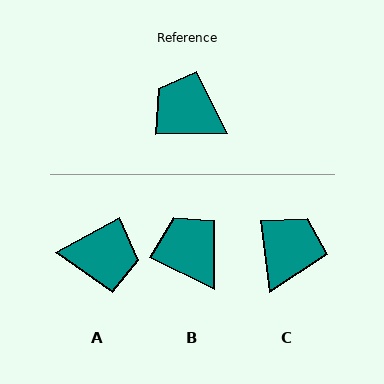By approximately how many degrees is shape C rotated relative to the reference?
Approximately 84 degrees clockwise.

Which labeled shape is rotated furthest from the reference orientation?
A, about 152 degrees away.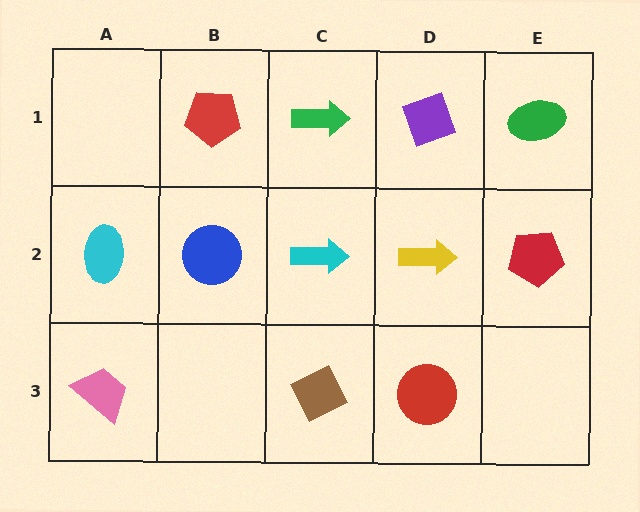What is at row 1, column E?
A green ellipse.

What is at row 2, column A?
A cyan ellipse.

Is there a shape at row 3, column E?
No, that cell is empty.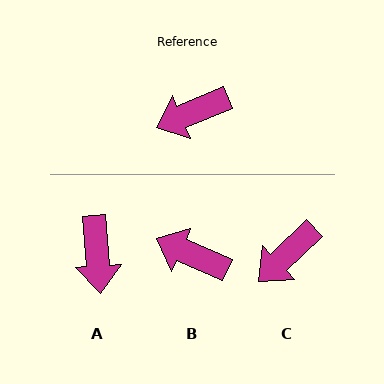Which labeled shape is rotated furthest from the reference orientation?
A, about 72 degrees away.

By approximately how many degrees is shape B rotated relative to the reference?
Approximately 47 degrees clockwise.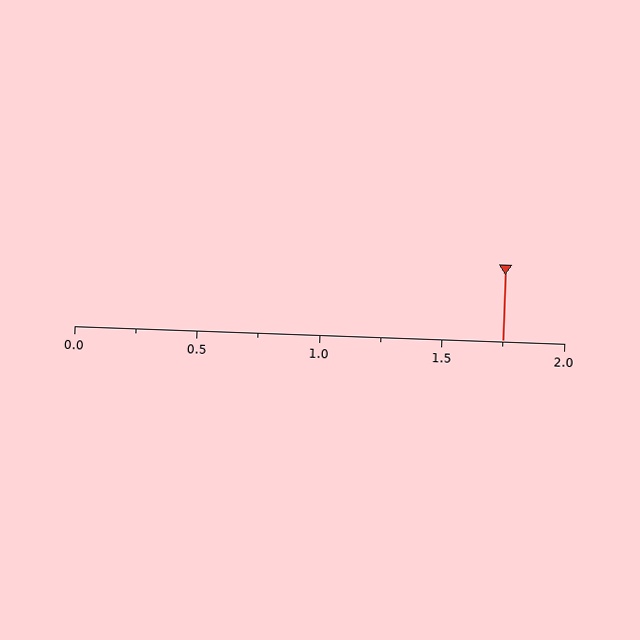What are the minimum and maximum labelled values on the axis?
The axis runs from 0.0 to 2.0.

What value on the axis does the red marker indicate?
The marker indicates approximately 1.75.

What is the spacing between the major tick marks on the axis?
The major ticks are spaced 0.5 apart.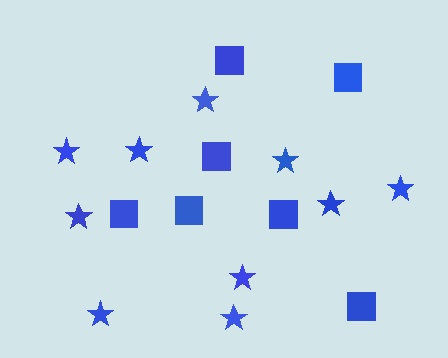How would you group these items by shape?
There are 2 groups: one group of squares (7) and one group of stars (10).